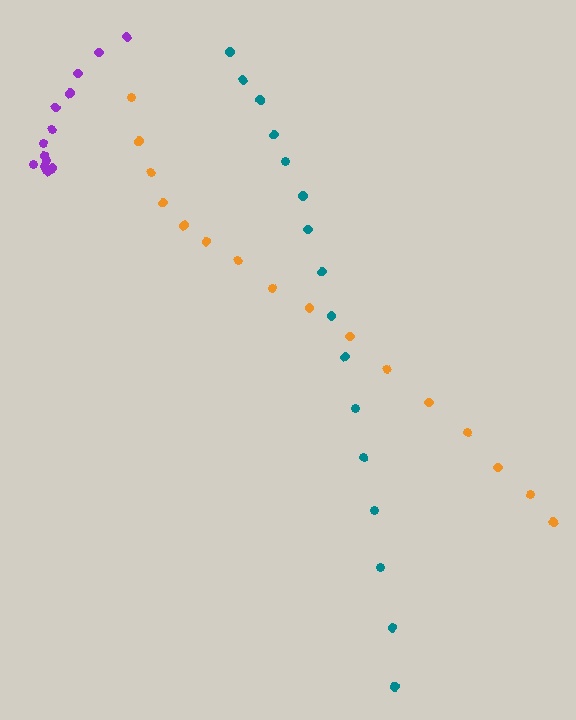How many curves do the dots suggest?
There are 3 distinct paths.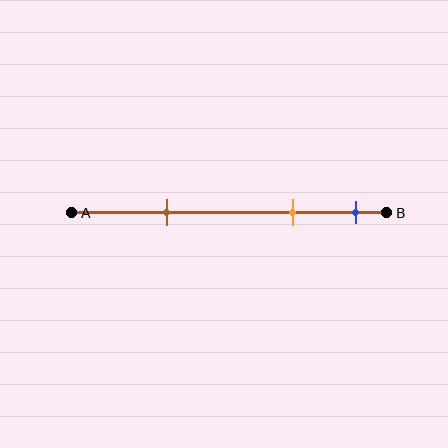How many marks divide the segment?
There are 3 marks dividing the segment.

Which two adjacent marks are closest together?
The orange and blue marks are the closest adjacent pair.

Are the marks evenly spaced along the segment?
No, the marks are not evenly spaced.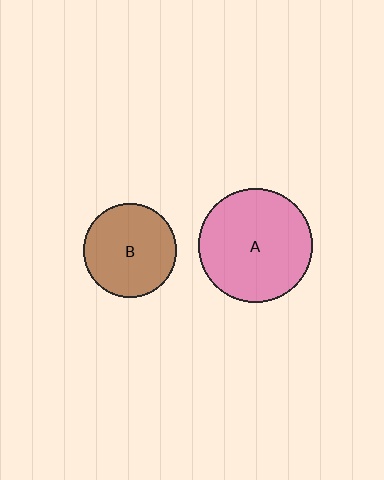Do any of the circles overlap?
No, none of the circles overlap.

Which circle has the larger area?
Circle A (pink).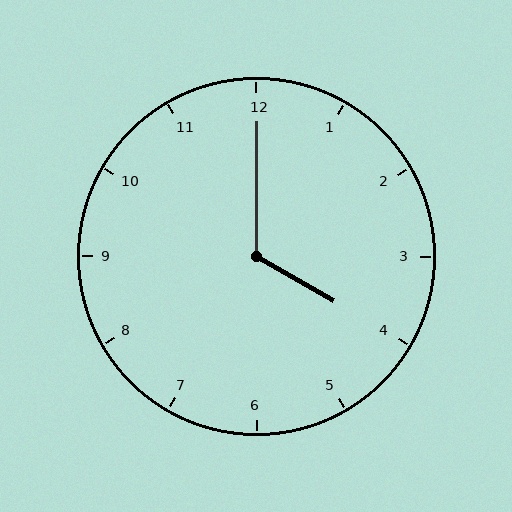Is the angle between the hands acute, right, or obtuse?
It is obtuse.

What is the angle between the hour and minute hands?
Approximately 120 degrees.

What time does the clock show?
4:00.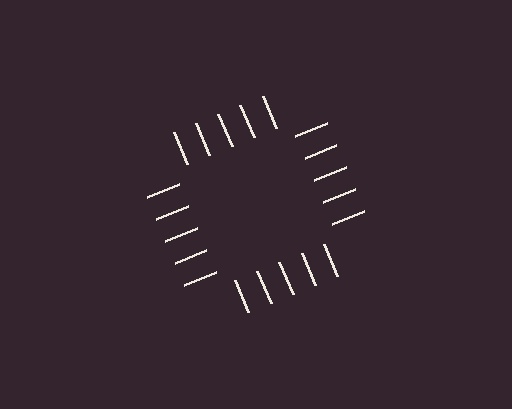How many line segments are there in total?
20 — 5 along each of the 4 edges.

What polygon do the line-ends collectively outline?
An illusory square — the line segments terminate on its edges but no continuous stroke is drawn.